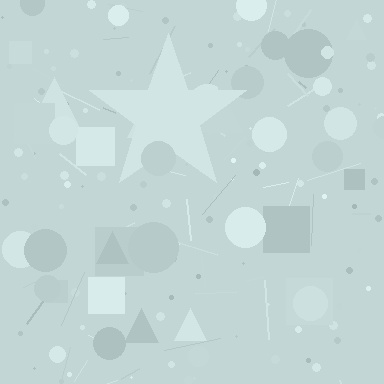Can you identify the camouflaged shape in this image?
The camouflaged shape is a star.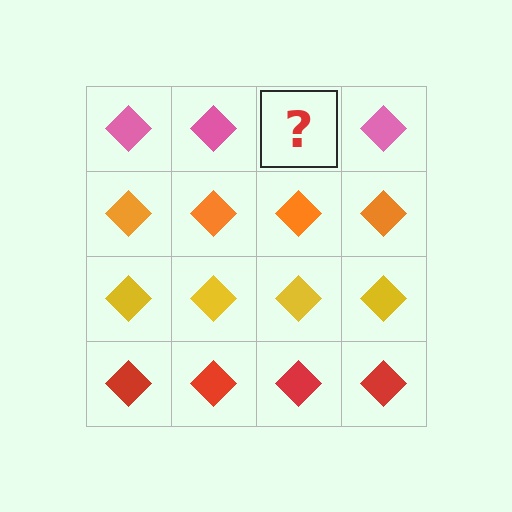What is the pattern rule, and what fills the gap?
The rule is that each row has a consistent color. The gap should be filled with a pink diamond.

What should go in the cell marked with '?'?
The missing cell should contain a pink diamond.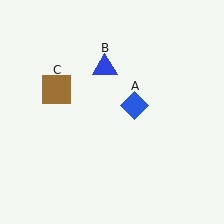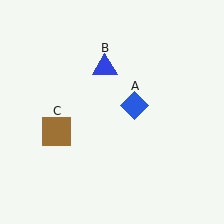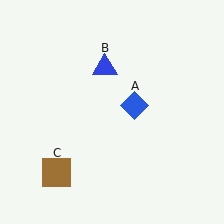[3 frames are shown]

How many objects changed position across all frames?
1 object changed position: brown square (object C).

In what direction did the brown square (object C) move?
The brown square (object C) moved down.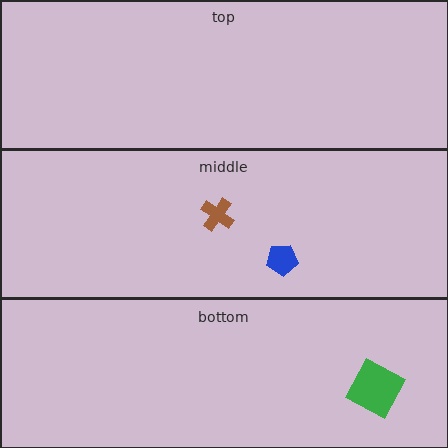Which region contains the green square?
The bottom region.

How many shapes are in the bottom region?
1.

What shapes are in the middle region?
The blue pentagon, the brown cross.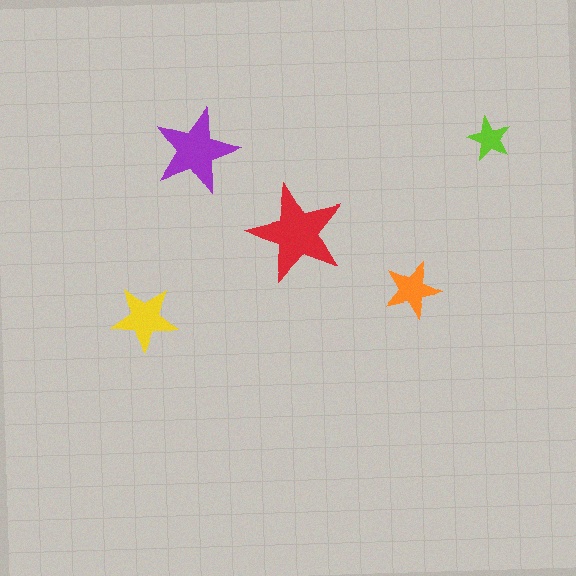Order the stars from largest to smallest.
the red one, the purple one, the yellow one, the orange one, the lime one.